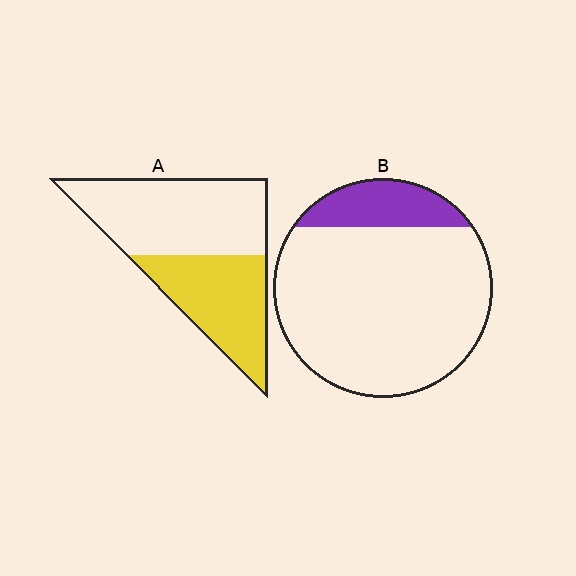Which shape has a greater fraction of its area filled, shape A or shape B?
Shape A.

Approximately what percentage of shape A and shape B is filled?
A is approximately 40% and B is approximately 15%.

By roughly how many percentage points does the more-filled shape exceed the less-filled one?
By roughly 25 percentage points (A over B).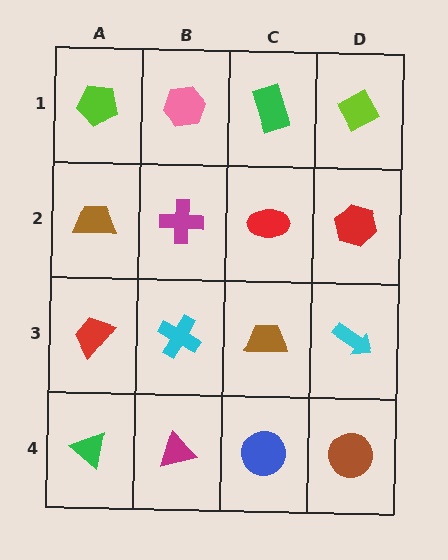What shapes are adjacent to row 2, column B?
A pink hexagon (row 1, column B), a cyan cross (row 3, column B), a brown trapezoid (row 2, column A), a red ellipse (row 2, column C).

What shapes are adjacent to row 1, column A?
A brown trapezoid (row 2, column A), a pink hexagon (row 1, column B).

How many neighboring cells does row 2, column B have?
4.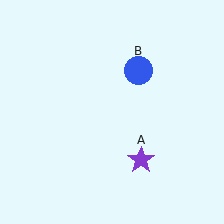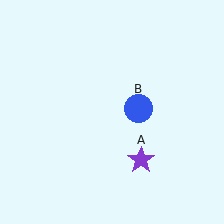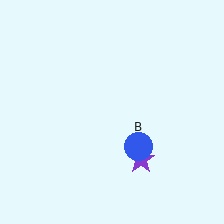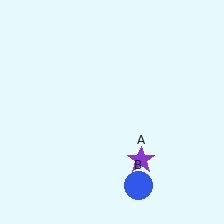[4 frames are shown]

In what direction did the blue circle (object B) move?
The blue circle (object B) moved down.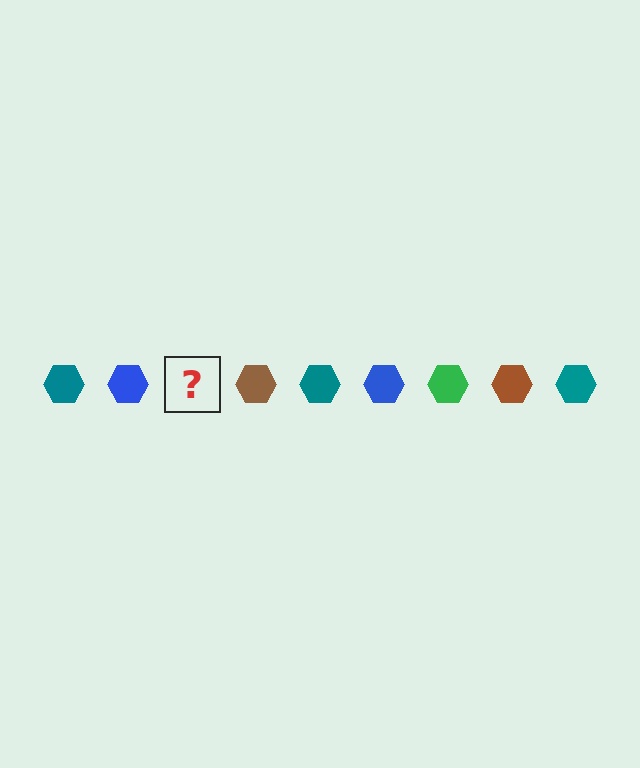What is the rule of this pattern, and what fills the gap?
The rule is that the pattern cycles through teal, blue, green, brown hexagons. The gap should be filled with a green hexagon.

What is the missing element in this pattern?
The missing element is a green hexagon.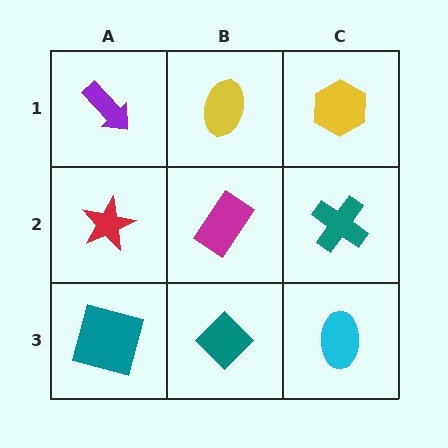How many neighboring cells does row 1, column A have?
2.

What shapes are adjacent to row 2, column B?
A yellow ellipse (row 1, column B), a teal diamond (row 3, column B), a red star (row 2, column A), a teal cross (row 2, column C).